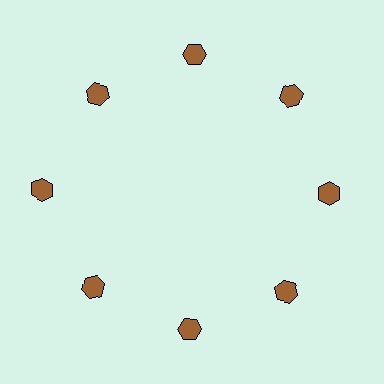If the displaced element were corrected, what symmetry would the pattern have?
It would have 8-fold rotational symmetry — the pattern would map onto itself every 45 degrees.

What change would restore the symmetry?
The symmetry would be restored by moving it inward, back onto the ring so that all 8 hexagons sit at equal angles and equal distance from the center.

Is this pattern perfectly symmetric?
No. The 8 brown hexagons are arranged in a ring, but one element near the 9 o'clock position is pushed outward from the center, breaking the 8-fold rotational symmetry.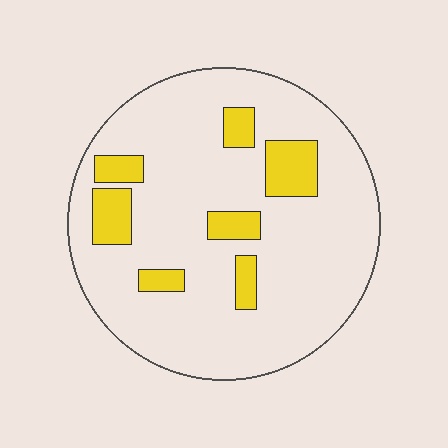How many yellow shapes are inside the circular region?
7.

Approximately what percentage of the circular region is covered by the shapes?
Approximately 15%.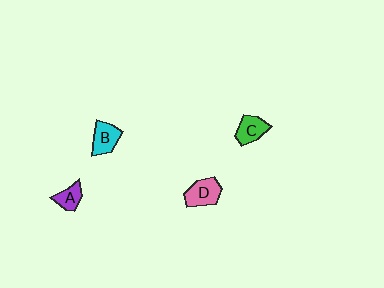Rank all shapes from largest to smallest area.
From largest to smallest: D (pink), B (cyan), C (green), A (purple).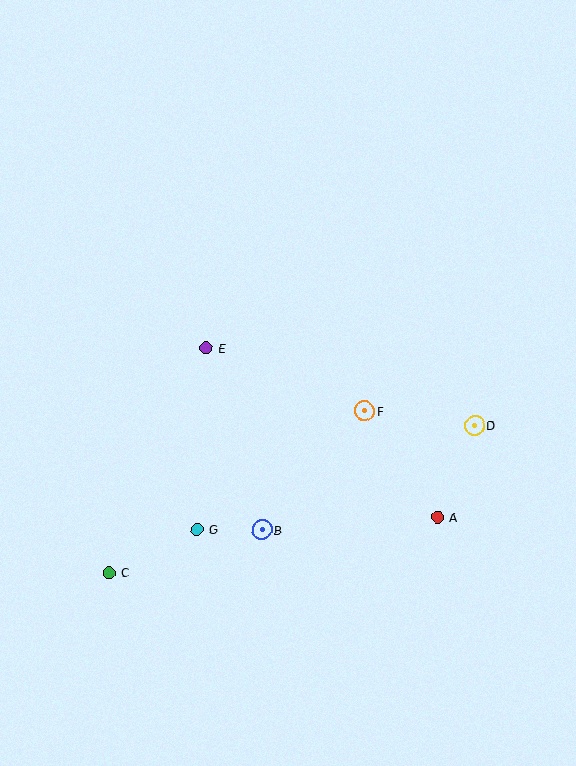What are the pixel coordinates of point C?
Point C is at (109, 572).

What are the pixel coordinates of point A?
Point A is at (438, 518).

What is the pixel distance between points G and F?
The distance between G and F is 205 pixels.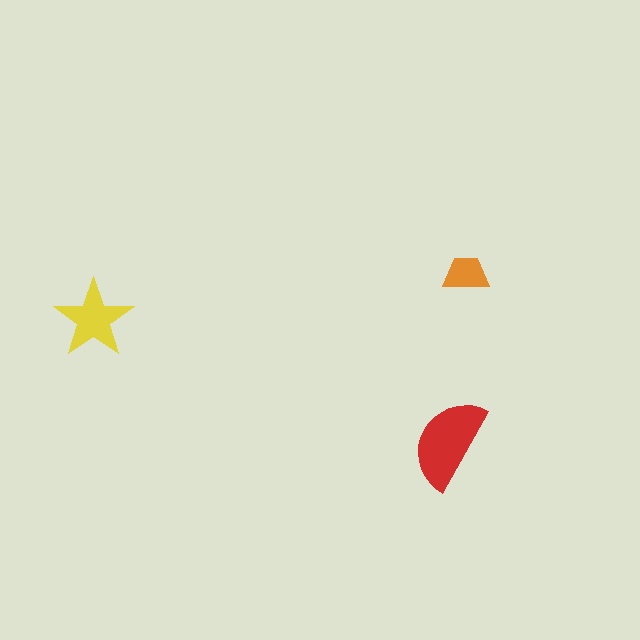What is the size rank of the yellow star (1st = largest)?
2nd.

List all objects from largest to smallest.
The red semicircle, the yellow star, the orange trapezoid.